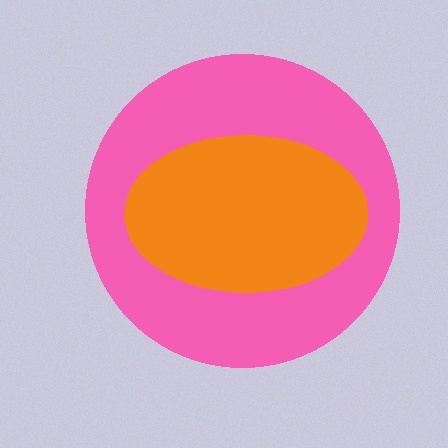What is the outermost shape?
The pink circle.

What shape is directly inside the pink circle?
The orange ellipse.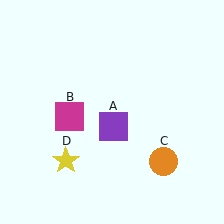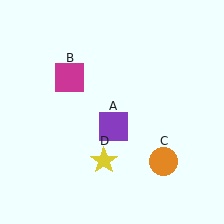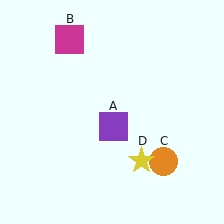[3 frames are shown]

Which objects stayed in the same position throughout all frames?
Purple square (object A) and orange circle (object C) remained stationary.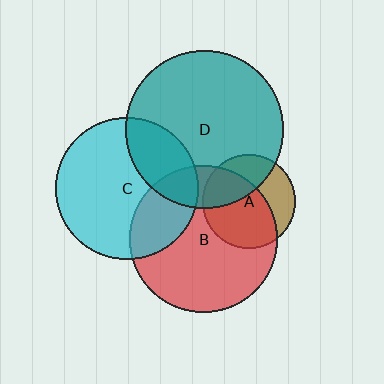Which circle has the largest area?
Circle D (teal).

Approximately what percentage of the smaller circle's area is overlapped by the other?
Approximately 25%.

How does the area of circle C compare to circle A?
Approximately 2.3 times.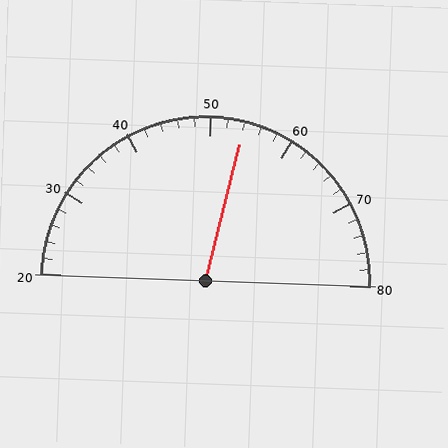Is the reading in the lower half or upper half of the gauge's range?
The reading is in the upper half of the range (20 to 80).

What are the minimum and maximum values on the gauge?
The gauge ranges from 20 to 80.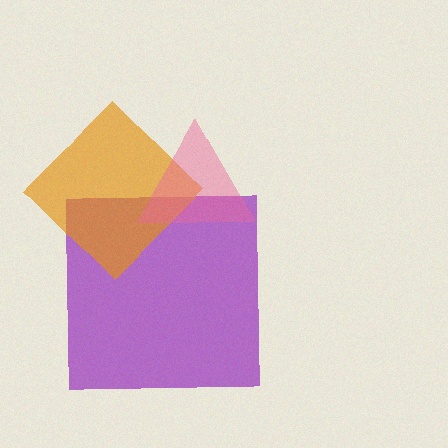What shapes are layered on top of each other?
The layered shapes are: a purple square, an orange diamond, a pink triangle.